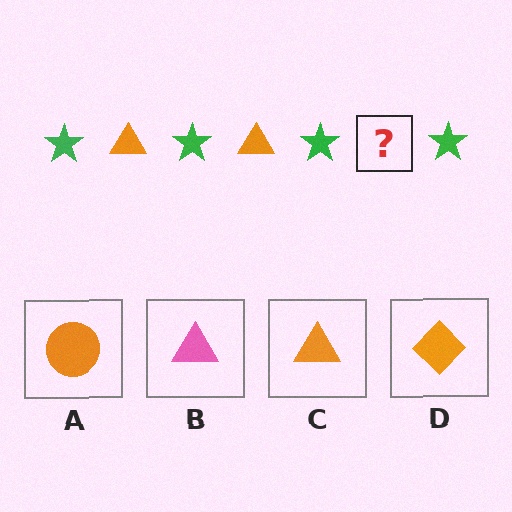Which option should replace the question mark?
Option C.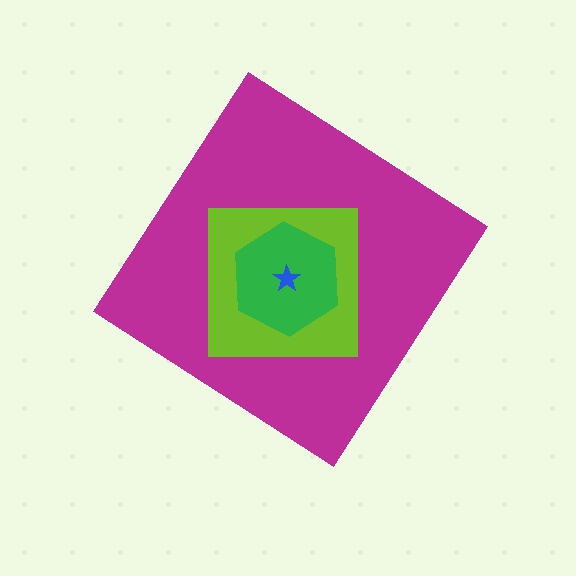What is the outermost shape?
The magenta diamond.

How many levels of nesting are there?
4.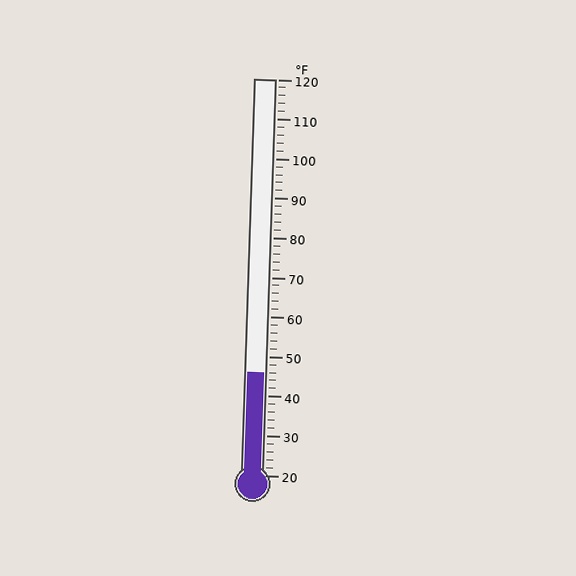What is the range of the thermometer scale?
The thermometer scale ranges from 20°F to 120°F.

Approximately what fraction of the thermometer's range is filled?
The thermometer is filled to approximately 25% of its range.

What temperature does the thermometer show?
The thermometer shows approximately 46°F.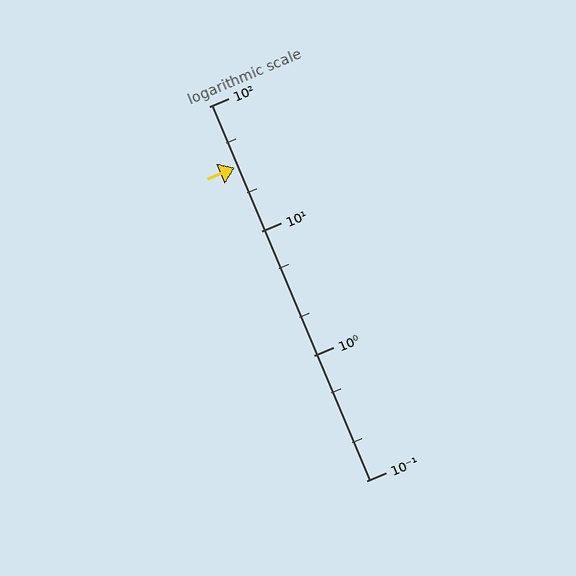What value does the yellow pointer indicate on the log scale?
The pointer indicates approximately 32.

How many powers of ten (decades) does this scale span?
The scale spans 3 decades, from 0.1 to 100.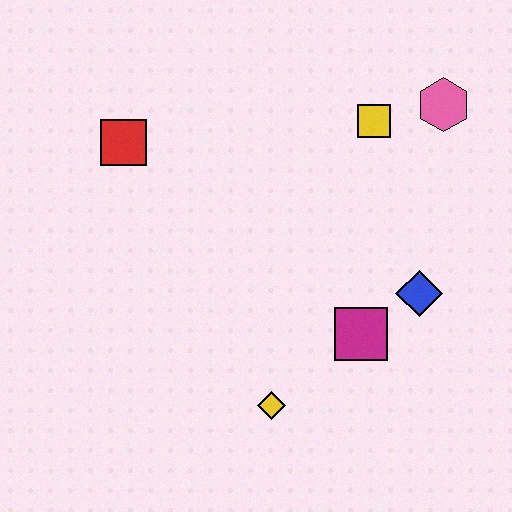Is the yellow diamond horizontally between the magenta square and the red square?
Yes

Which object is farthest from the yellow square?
The yellow diamond is farthest from the yellow square.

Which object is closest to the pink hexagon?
The yellow square is closest to the pink hexagon.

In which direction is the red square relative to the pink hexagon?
The red square is to the left of the pink hexagon.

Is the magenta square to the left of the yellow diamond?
No